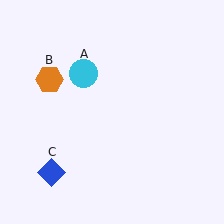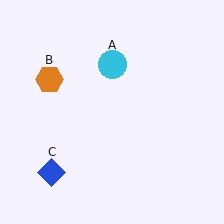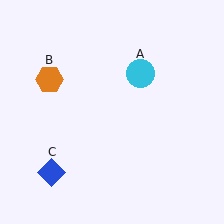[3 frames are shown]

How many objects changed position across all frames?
1 object changed position: cyan circle (object A).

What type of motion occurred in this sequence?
The cyan circle (object A) rotated clockwise around the center of the scene.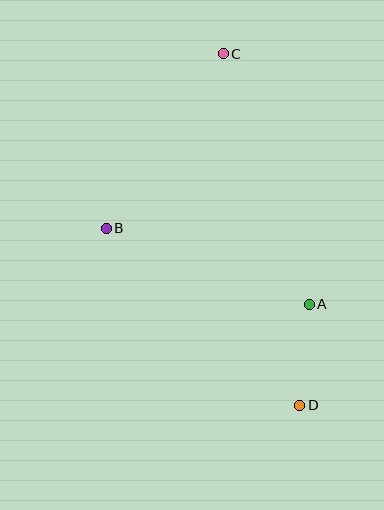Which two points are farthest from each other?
Points C and D are farthest from each other.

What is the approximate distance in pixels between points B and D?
The distance between B and D is approximately 262 pixels.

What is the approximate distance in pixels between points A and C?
The distance between A and C is approximately 265 pixels.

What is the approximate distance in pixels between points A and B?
The distance between A and B is approximately 217 pixels.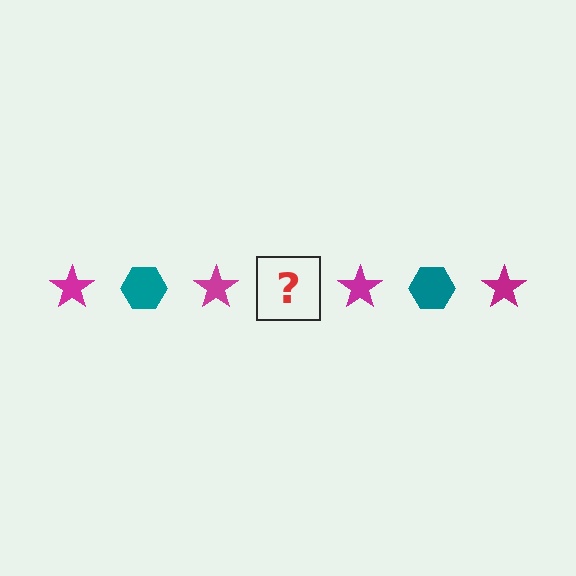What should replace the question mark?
The question mark should be replaced with a teal hexagon.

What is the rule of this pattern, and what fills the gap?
The rule is that the pattern alternates between magenta star and teal hexagon. The gap should be filled with a teal hexagon.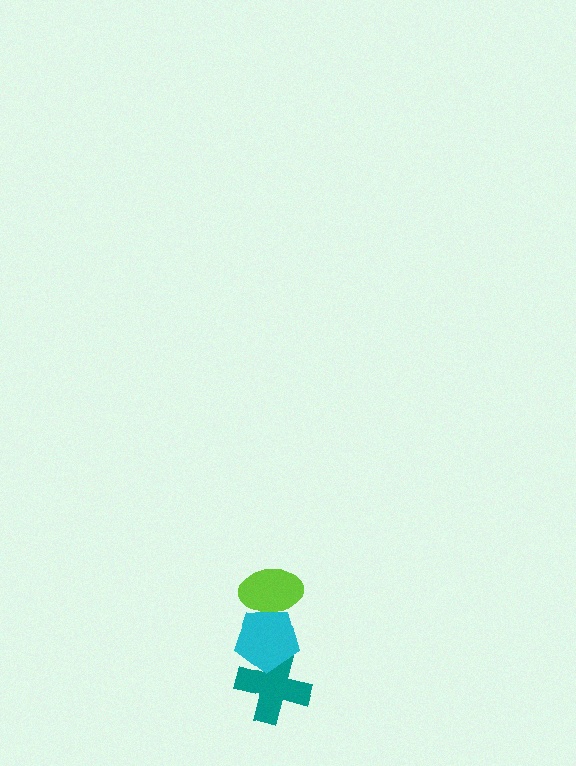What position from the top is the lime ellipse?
The lime ellipse is 1st from the top.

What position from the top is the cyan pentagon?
The cyan pentagon is 2nd from the top.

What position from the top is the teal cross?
The teal cross is 3rd from the top.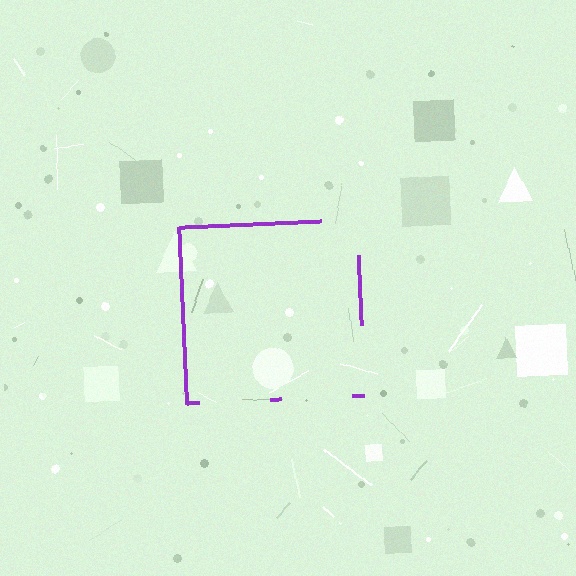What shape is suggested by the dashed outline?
The dashed outline suggests a square.